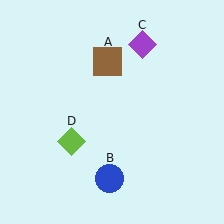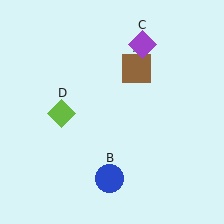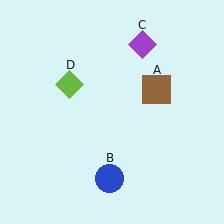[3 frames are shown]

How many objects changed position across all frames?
2 objects changed position: brown square (object A), lime diamond (object D).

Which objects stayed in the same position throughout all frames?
Blue circle (object B) and purple diamond (object C) remained stationary.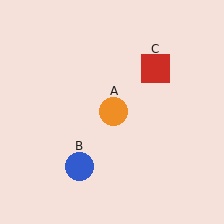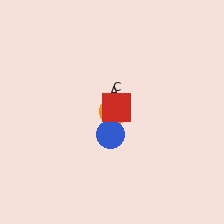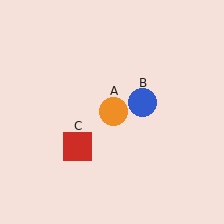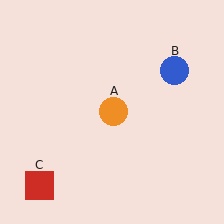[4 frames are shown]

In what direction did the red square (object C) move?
The red square (object C) moved down and to the left.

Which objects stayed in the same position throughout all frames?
Orange circle (object A) remained stationary.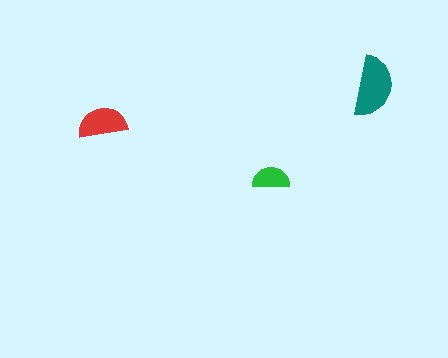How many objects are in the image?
There are 3 objects in the image.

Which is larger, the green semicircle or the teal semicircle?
The teal one.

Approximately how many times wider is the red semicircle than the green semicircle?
About 1.5 times wider.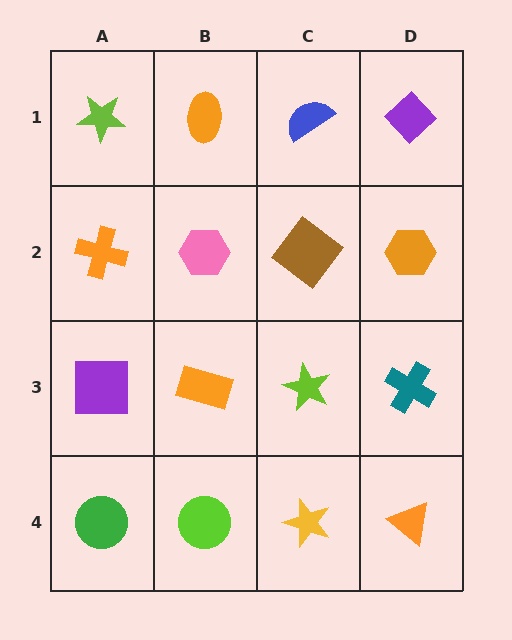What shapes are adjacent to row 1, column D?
An orange hexagon (row 2, column D), a blue semicircle (row 1, column C).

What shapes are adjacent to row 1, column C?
A brown diamond (row 2, column C), an orange ellipse (row 1, column B), a purple diamond (row 1, column D).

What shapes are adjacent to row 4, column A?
A purple square (row 3, column A), a lime circle (row 4, column B).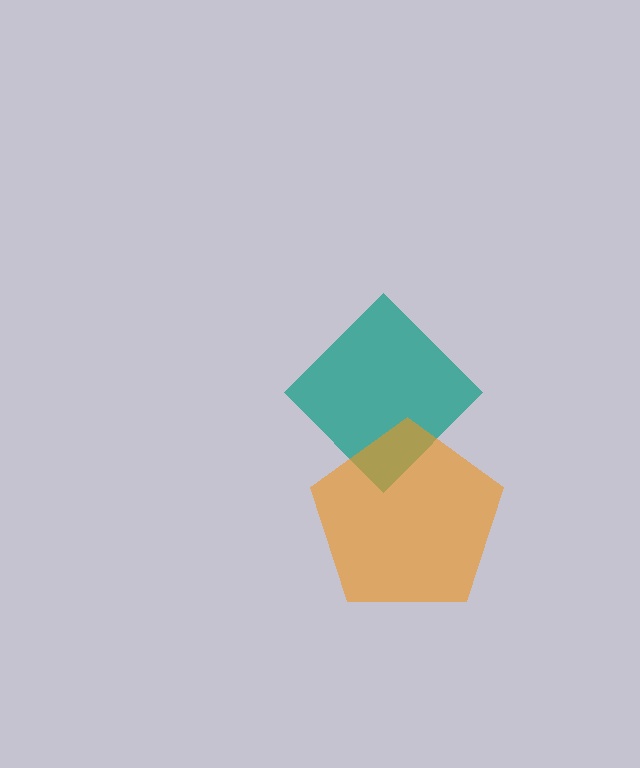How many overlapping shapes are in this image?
There are 2 overlapping shapes in the image.